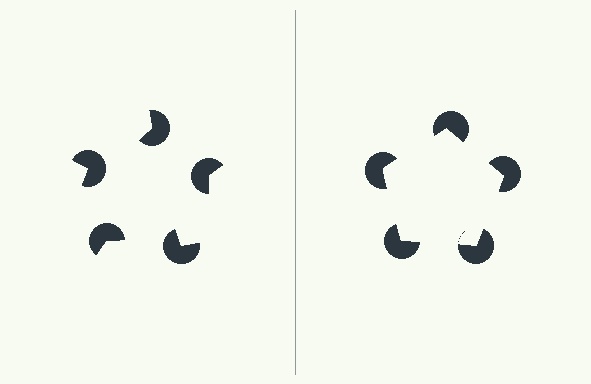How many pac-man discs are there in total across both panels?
10 — 5 on each side.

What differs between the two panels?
The pac-man discs are positioned identically on both sides; only the wedge orientations differ. On the right they align to a pentagon; on the left they are misaligned.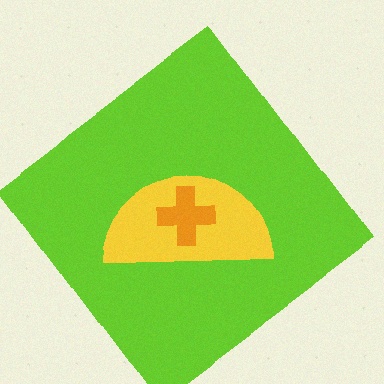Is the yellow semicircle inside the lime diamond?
Yes.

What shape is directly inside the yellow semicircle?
The orange cross.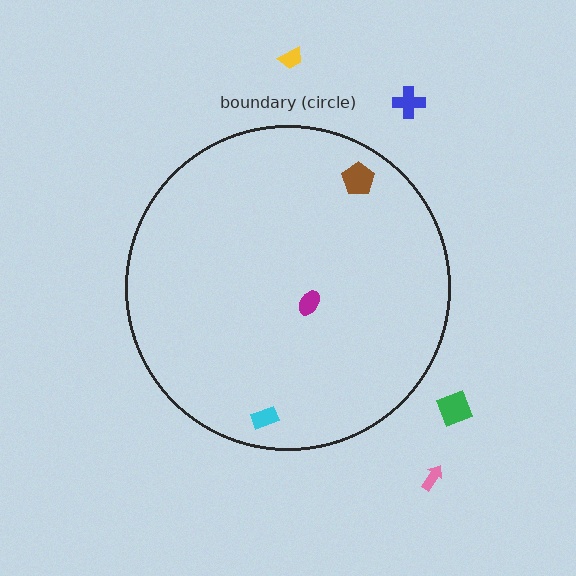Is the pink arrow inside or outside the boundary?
Outside.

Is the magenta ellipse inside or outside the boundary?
Inside.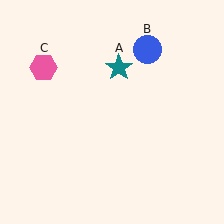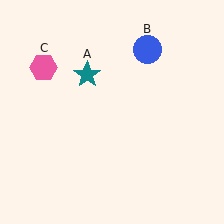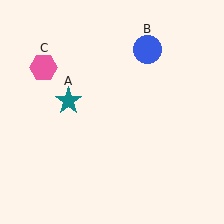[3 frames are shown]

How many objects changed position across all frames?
1 object changed position: teal star (object A).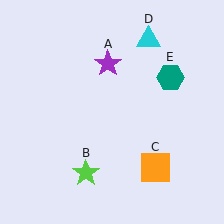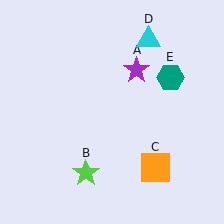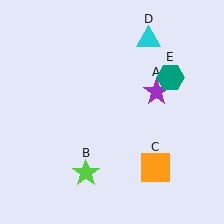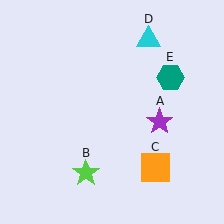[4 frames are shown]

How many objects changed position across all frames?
1 object changed position: purple star (object A).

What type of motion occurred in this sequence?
The purple star (object A) rotated clockwise around the center of the scene.